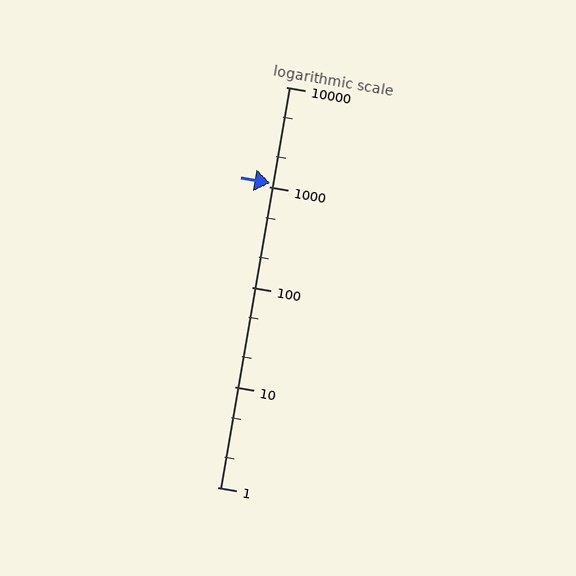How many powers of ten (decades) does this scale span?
The scale spans 4 decades, from 1 to 10000.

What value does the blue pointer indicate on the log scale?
The pointer indicates approximately 1100.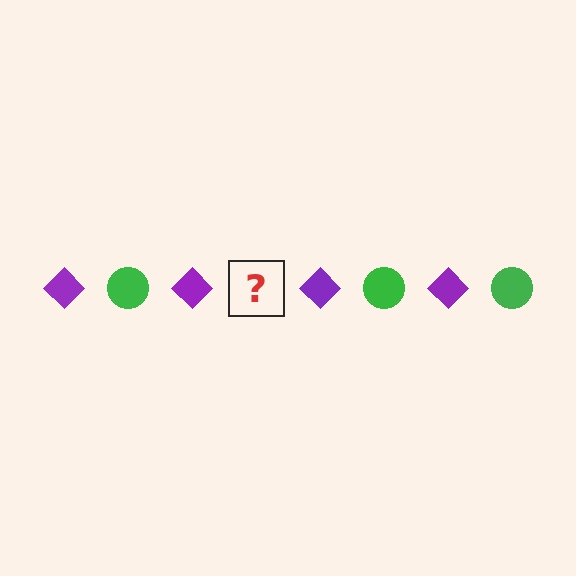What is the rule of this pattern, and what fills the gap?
The rule is that the pattern alternates between purple diamond and green circle. The gap should be filled with a green circle.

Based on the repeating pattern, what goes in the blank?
The blank should be a green circle.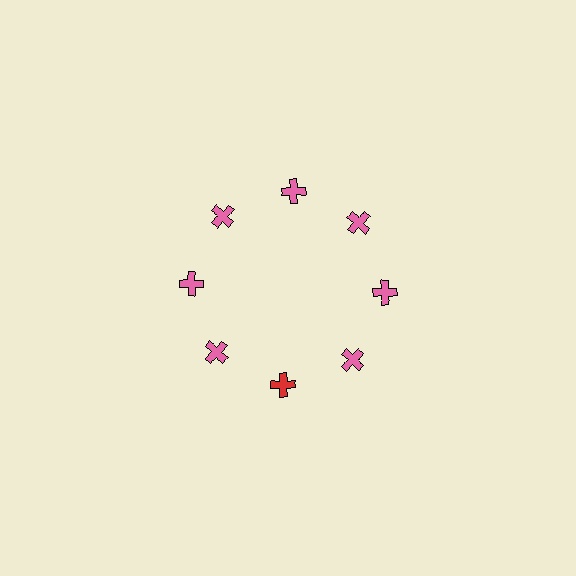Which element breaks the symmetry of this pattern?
The red cross at roughly the 6 o'clock position breaks the symmetry. All other shapes are pink crosses.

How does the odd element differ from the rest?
It has a different color: red instead of pink.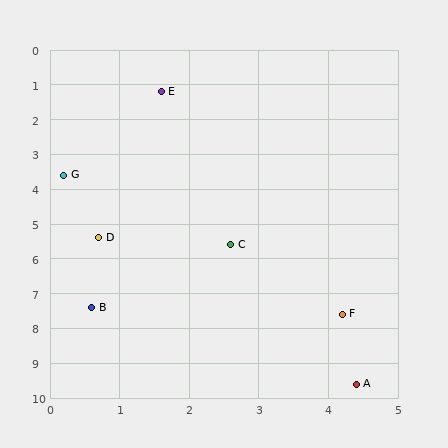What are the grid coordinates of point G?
Point G is at approximately (0.2, 3.6).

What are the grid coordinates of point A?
Point A is at approximately (4.4, 9.6).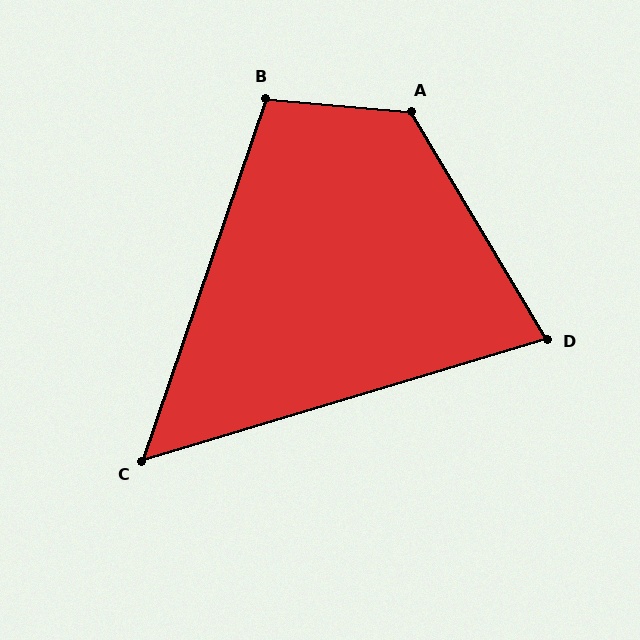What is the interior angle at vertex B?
Approximately 104 degrees (obtuse).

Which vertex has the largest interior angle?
A, at approximately 126 degrees.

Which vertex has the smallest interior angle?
C, at approximately 54 degrees.